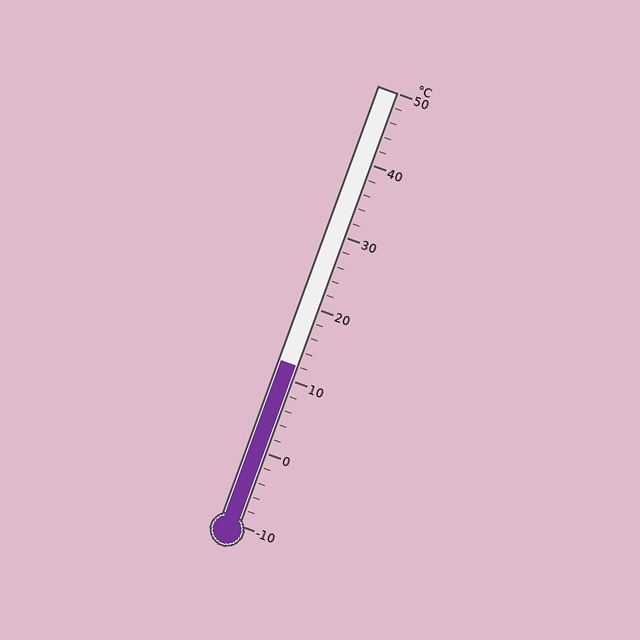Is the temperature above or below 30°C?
The temperature is below 30°C.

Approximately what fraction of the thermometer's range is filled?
The thermometer is filled to approximately 35% of its range.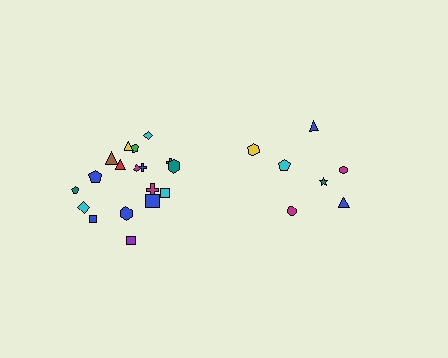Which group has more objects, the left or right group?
The left group.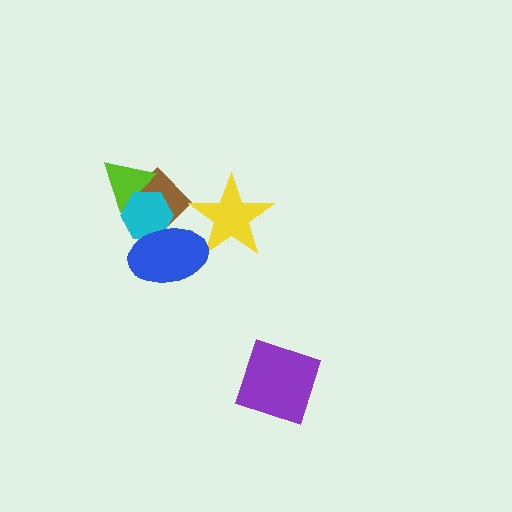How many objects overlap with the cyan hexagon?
3 objects overlap with the cyan hexagon.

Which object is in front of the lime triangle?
The cyan hexagon is in front of the lime triangle.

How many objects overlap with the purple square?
0 objects overlap with the purple square.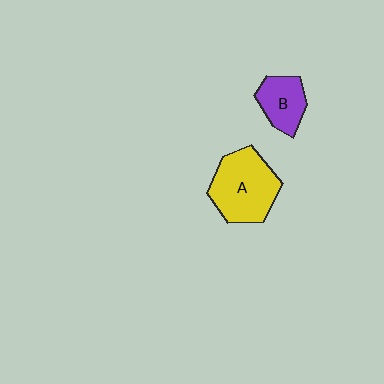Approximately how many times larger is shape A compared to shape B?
Approximately 1.8 times.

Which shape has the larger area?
Shape A (yellow).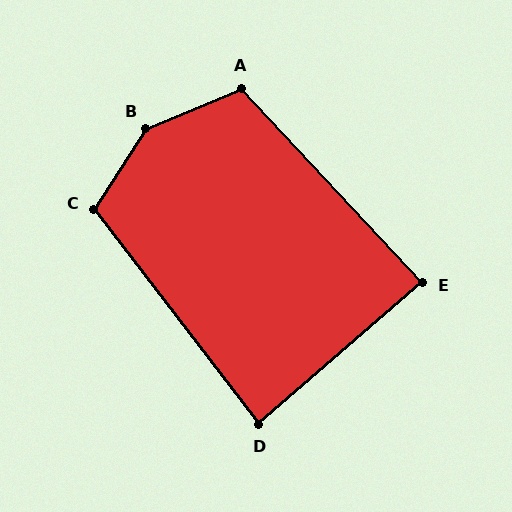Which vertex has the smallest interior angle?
D, at approximately 87 degrees.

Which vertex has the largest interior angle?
B, at approximately 145 degrees.